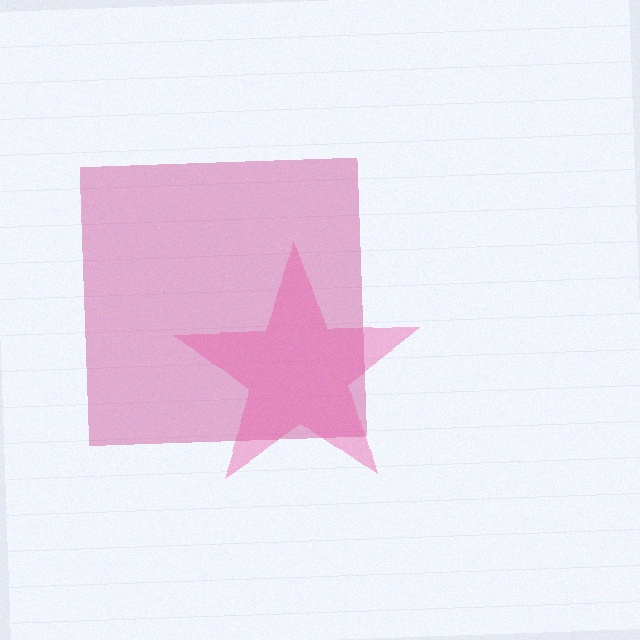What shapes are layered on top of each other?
The layered shapes are: a magenta square, a pink star.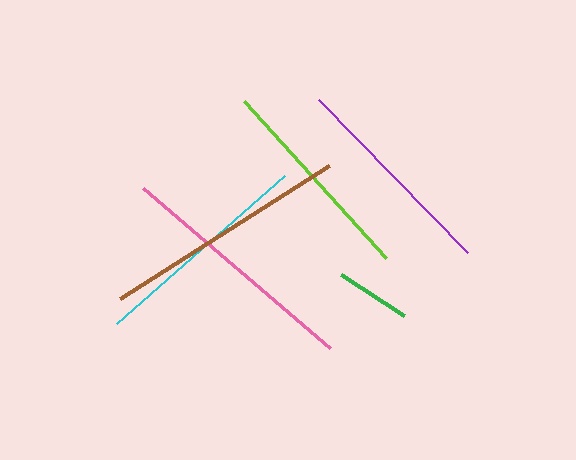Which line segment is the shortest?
The green line is the shortest at approximately 75 pixels.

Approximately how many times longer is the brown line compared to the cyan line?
The brown line is approximately 1.1 times the length of the cyan line.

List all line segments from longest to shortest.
From longest to shortest: brown, pink, cyan, purple, lime, green.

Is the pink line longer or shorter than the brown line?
The brown line is longer than the pink line.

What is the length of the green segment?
The green segment is approximately 75 pixels long.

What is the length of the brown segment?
The brown segment is approximately 247 pixels long.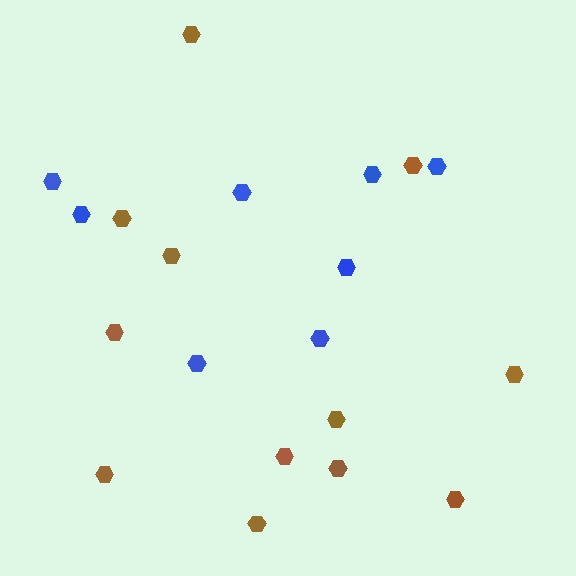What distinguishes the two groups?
There are 2 groups: one group of blue hexagons (8) and one group of brown hexagons (12).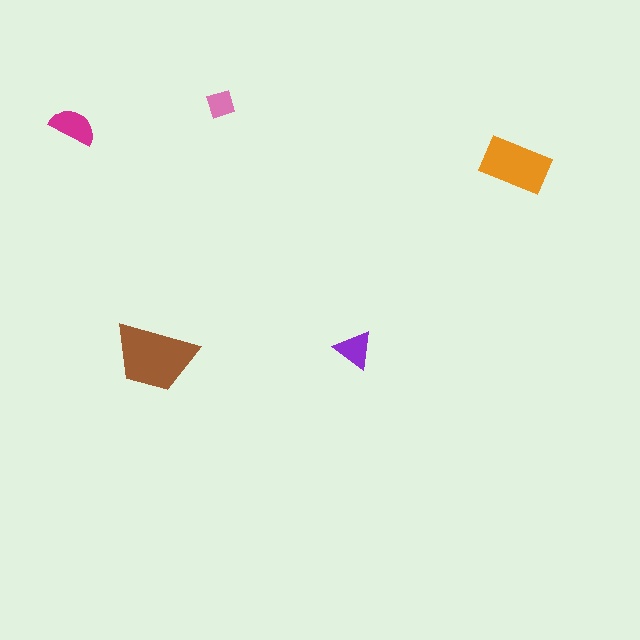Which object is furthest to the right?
The orange rectangle is rightmost.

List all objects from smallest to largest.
The pink diamond, the purple triangle, the magenta semicircle, the orange rectangle, the brown trapezoid.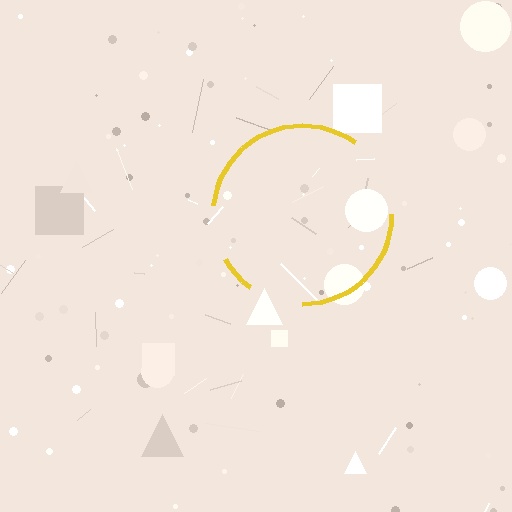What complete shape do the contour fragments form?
The contour fragments form a circle.